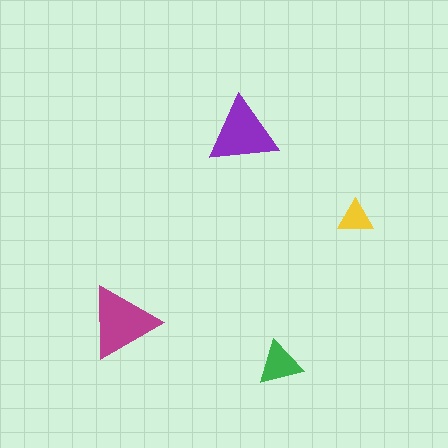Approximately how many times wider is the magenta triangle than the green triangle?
About 1.5 times wider.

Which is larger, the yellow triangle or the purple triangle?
The purple one.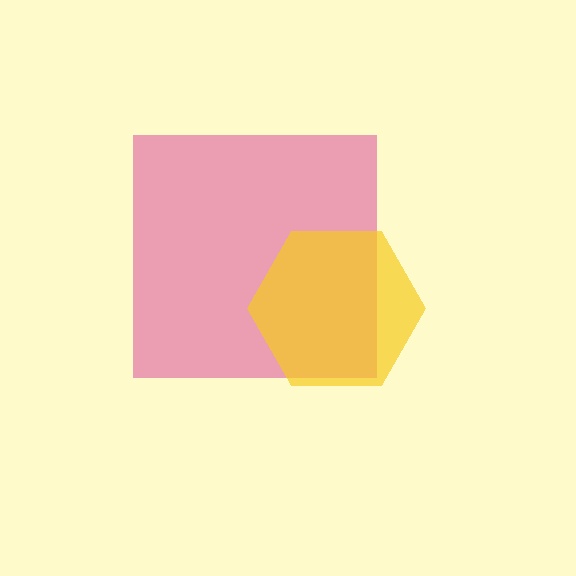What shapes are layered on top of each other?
The layered shapes are: a magenta square, a yellow hexagon.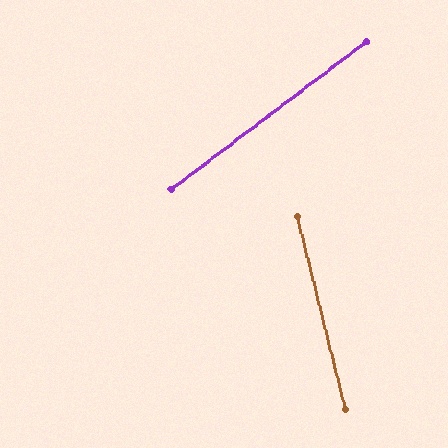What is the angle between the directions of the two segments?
Approximately 67 degrees.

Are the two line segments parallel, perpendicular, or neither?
Neither parallel nor perpendicular — they differ by about 67°.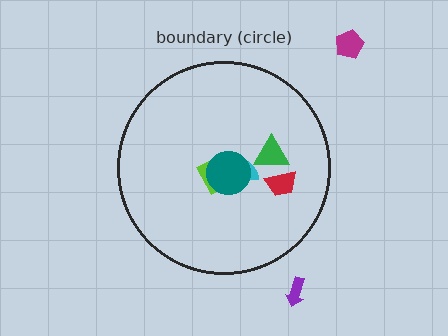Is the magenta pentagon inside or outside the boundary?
Outside.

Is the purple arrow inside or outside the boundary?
Outside.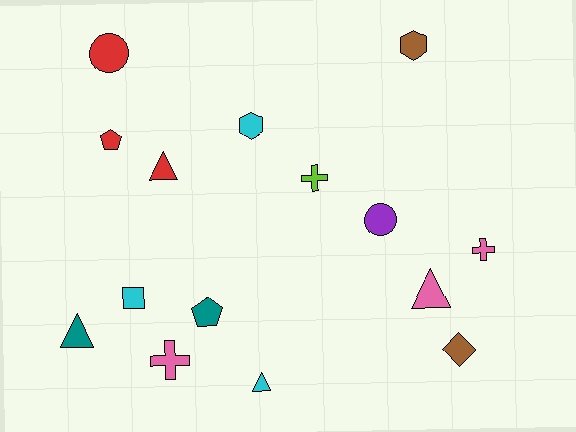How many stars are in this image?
There are no stars.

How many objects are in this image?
There are 15 objects.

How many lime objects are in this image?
There is 1 lime object.